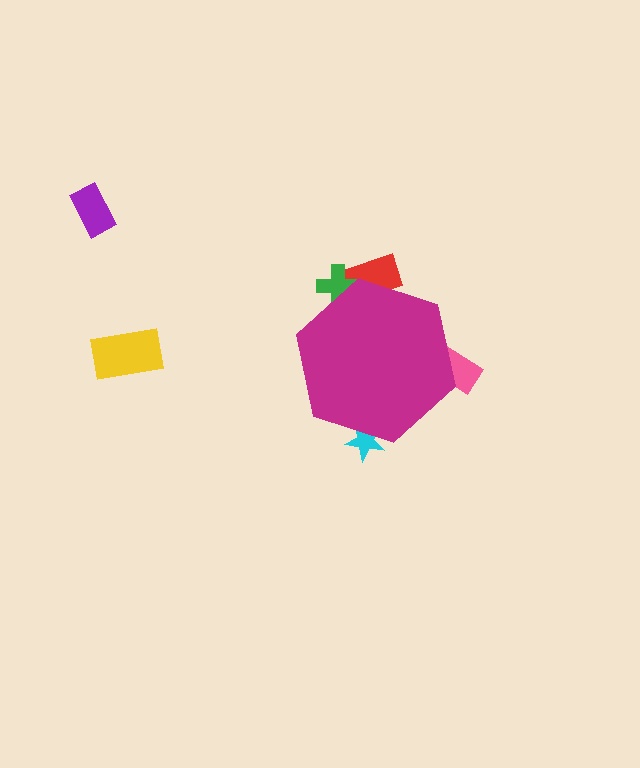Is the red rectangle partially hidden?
Yes, the red rectangle is partially hidden behind the magenta hexagon.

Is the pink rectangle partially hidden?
Yes, the pink rectangle is partially hidden behind the magenta hexagon.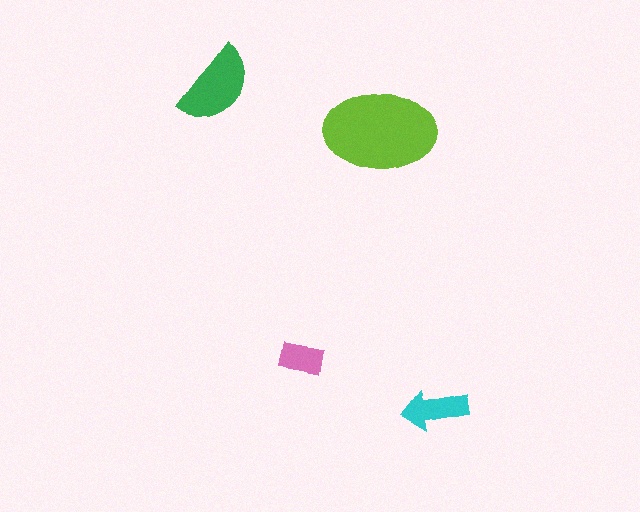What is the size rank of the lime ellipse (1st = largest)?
1st.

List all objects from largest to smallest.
The lime ellipse, the green semicircle, the cyan arrow, the pink rectangle.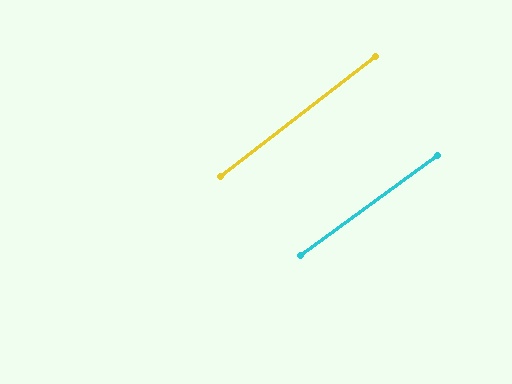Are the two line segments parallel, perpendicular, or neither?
Parallel — their directions differ by only 1.3°.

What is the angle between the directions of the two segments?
Approximately 1 degree.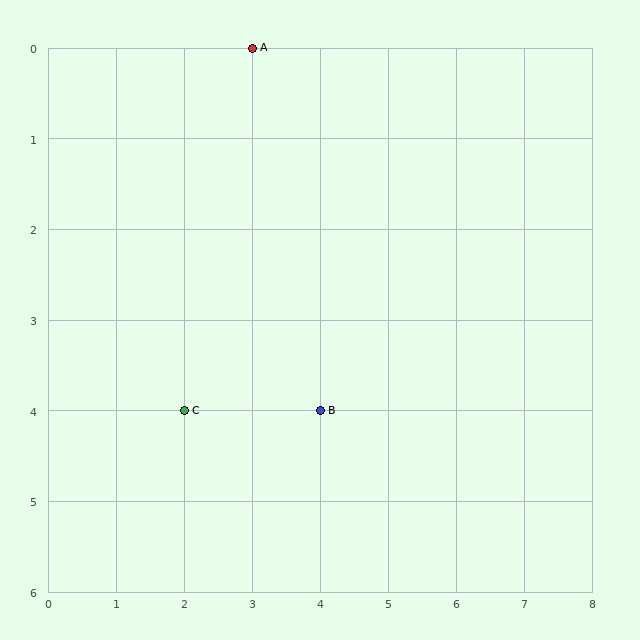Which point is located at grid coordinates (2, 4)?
Point C is at (2, 4).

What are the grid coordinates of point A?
Point A is at grid coordinates (3, 0).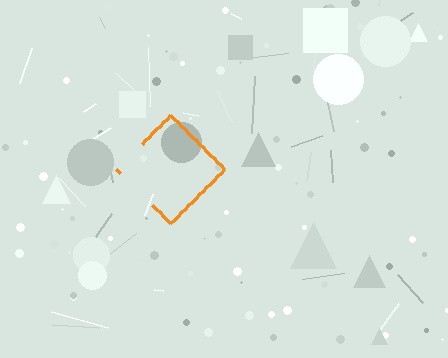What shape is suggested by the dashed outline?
The dashed outline suggests a diamond.